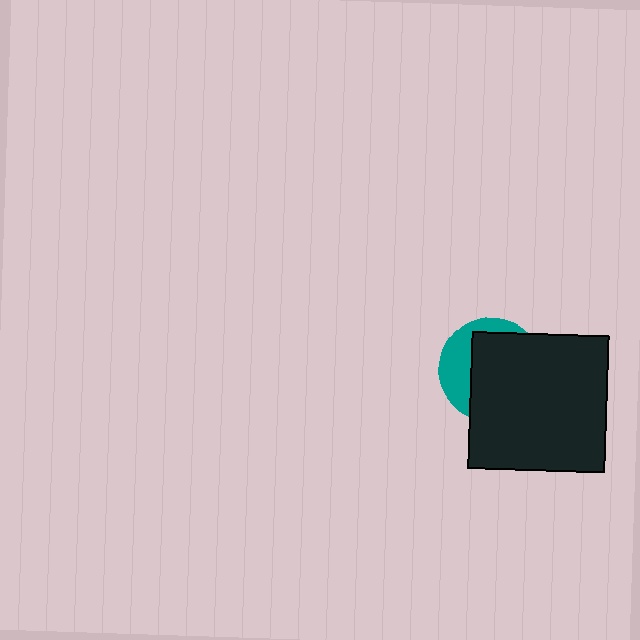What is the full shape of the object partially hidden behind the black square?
The partially hidden object is a teal circle.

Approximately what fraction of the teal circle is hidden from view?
Roughly 68% of the teal circle is hidden behind the black square.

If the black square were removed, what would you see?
You would see the complete teal circle.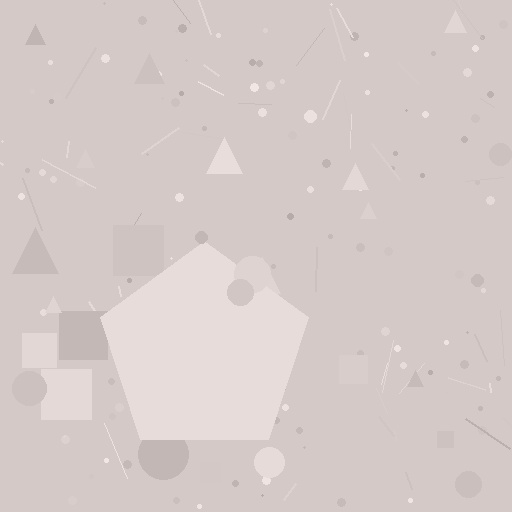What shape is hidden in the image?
A pentagon is hidden in the image.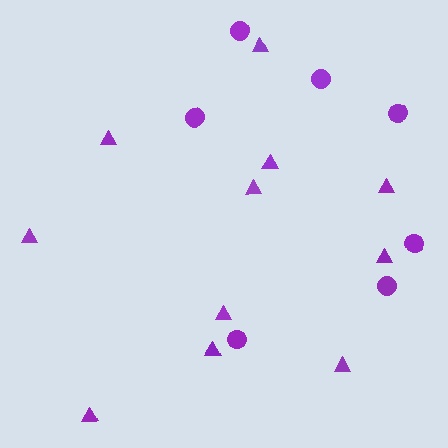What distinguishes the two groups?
There are 2 groups: one group of circles (7) and one group of triangles (11).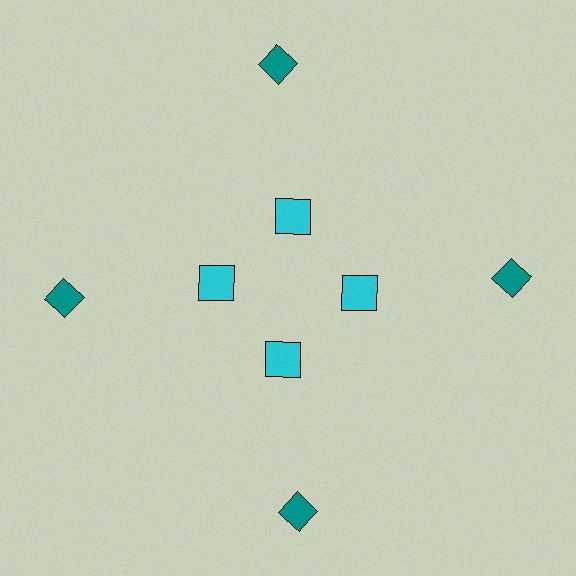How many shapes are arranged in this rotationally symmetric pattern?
There are 8 shapes, arranged in 4 groups of 2.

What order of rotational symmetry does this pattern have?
This pattern has 4-fold rotational symmetry.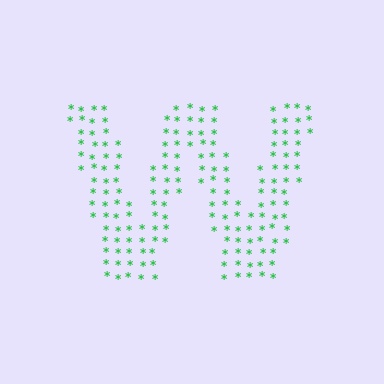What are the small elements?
The small elements are asterisks.